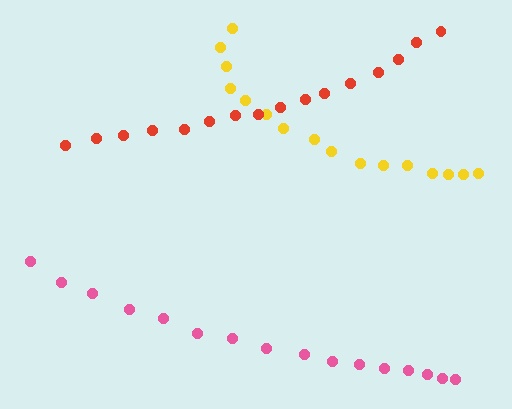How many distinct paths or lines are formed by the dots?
There are 3 distinct paths.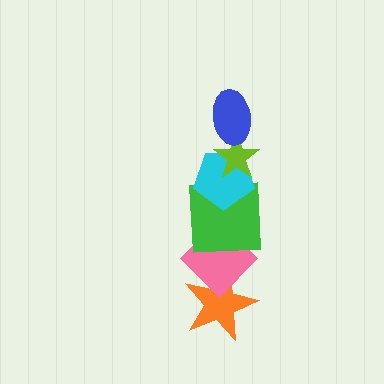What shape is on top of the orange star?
The pink diamond is on top of the orange star.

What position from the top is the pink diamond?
The pink diamond is 5th from the top.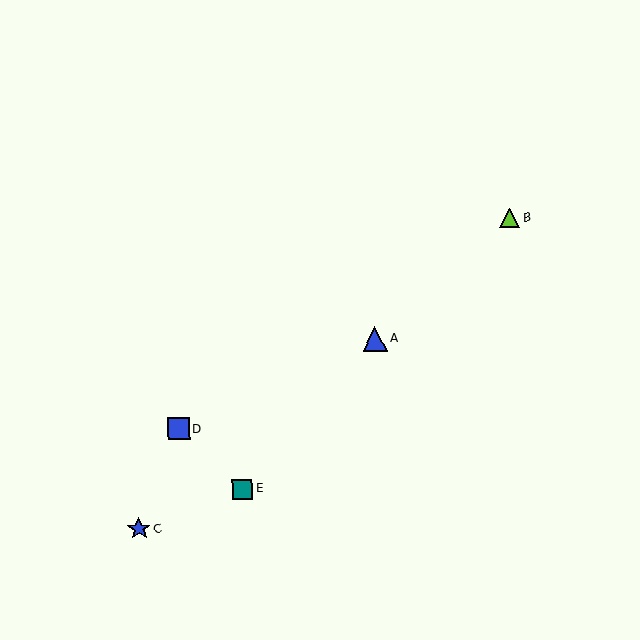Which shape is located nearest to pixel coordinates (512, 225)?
The lime triangle (labeled B) at (510, 218) is nearest to that location.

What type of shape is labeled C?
Shape C is a blue star.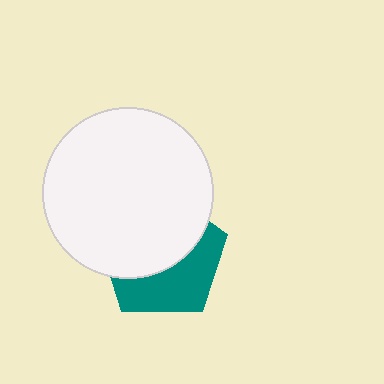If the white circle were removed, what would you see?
You would see the complete teal pentagon.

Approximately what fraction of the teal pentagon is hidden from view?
Roughly 57% of the teal pentagon is hidden behind the white circle.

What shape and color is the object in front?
The object in front is a white circle.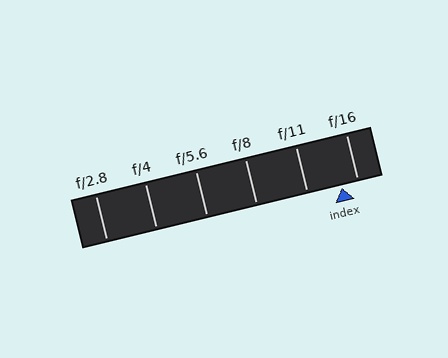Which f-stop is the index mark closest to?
The index mark is closest to f/16.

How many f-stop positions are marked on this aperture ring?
There are 6 f-stop positions marked.